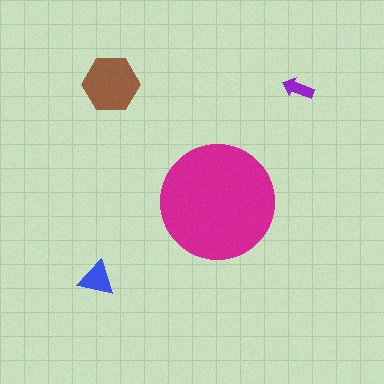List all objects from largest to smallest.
The magenta circle, the brown hexagon, the blue triangle, the purple arrow.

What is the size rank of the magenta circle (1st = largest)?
1st.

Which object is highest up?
The brown hexagon is topmost.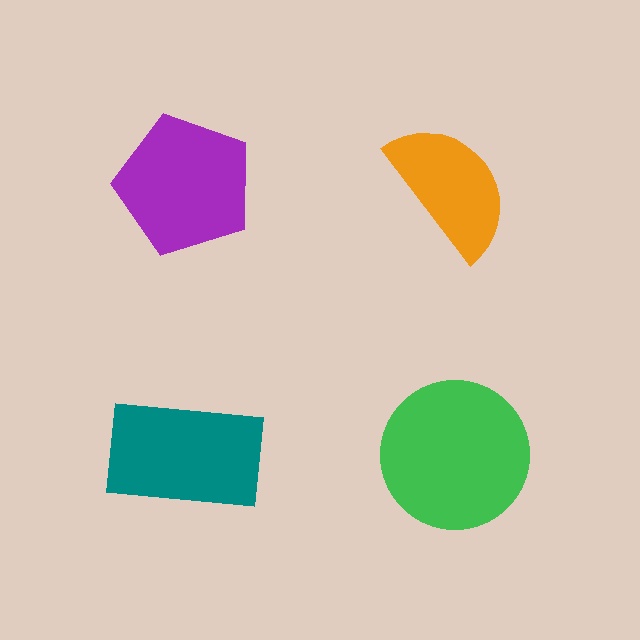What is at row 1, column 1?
A purple pentagon.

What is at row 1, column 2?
An orange semicircle.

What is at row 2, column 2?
A green circle.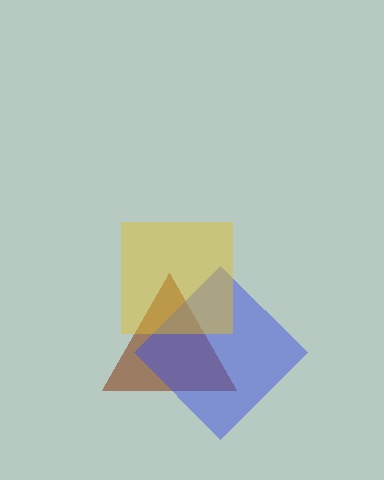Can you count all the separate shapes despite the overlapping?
Yes, there are 3 separate shapes.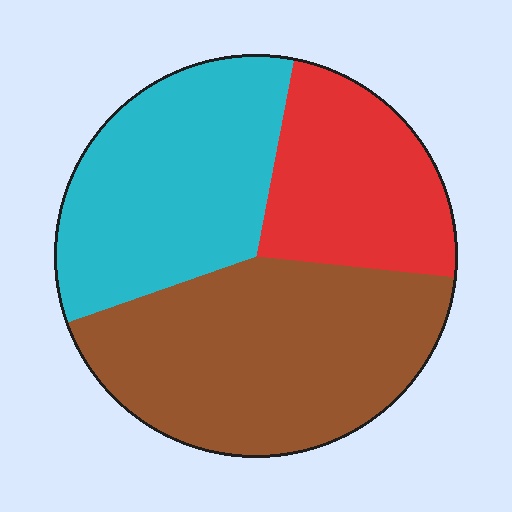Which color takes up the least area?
Red, at roughly 25%.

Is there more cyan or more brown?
Brown.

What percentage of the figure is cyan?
Cyan covers around 35% of the figure.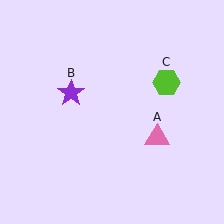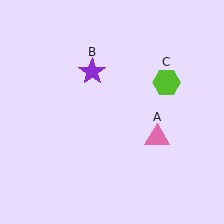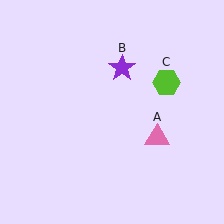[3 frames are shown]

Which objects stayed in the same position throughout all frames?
Pink triangle (object A) and lime hexagon (object C) remained stationary.